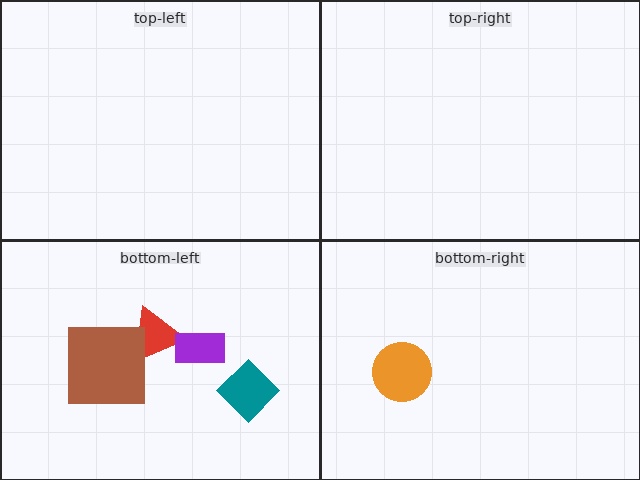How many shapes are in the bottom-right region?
1.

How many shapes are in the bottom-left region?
4.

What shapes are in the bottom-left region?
The teal diamond, the red triangle, the brown square, the purple rectangle.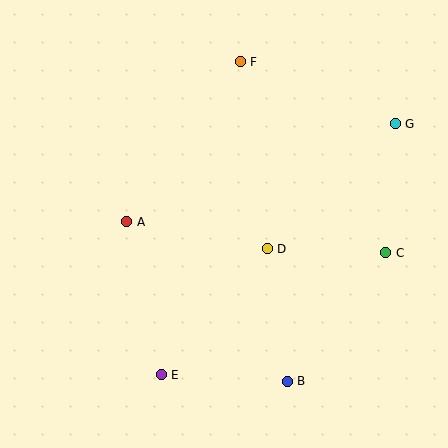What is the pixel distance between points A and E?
The distance between A and E is 157 pixels.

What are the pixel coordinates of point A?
Point A is at (127, 222).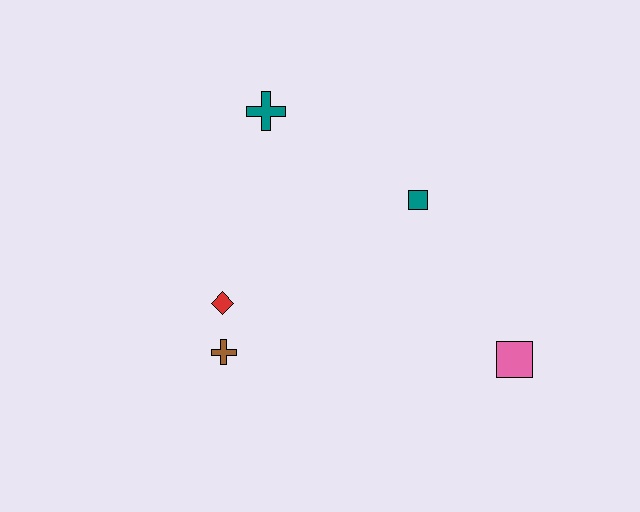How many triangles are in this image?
There are no triangles.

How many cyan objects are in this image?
There are no cyan objects.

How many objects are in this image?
There are 5 objects.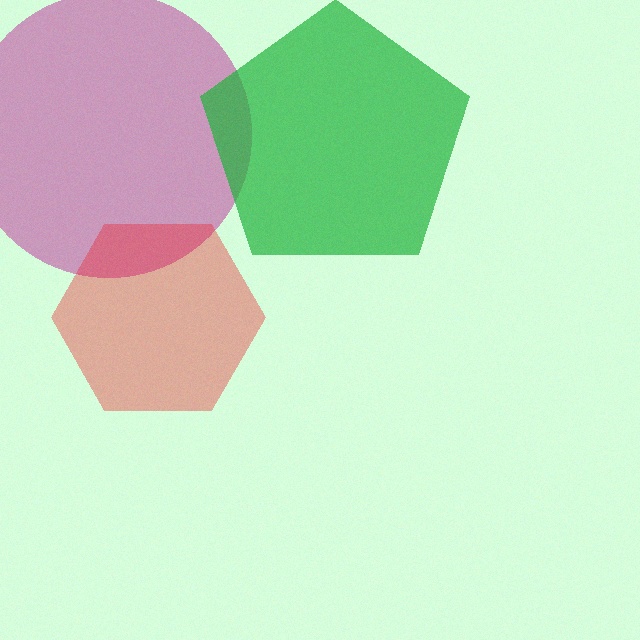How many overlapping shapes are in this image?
There are 3 overlapping shapes in the image.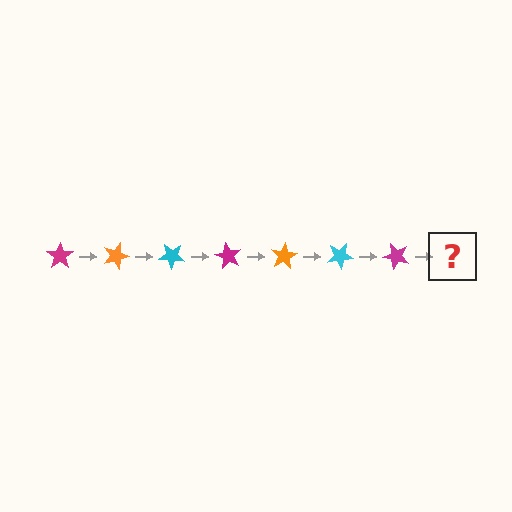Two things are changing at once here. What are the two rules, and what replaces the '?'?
The two rules are that it rotates 20 degrees each step and the color cycles through magenta, orange, and cyan. The '?' should be an orange star, rotated 140 degrees from the start.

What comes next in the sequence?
The next element should be an orange star, rotated 140 degrees from the start.